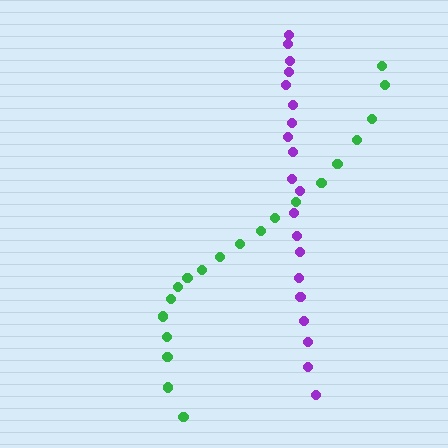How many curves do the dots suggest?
There are 2 distinct paths.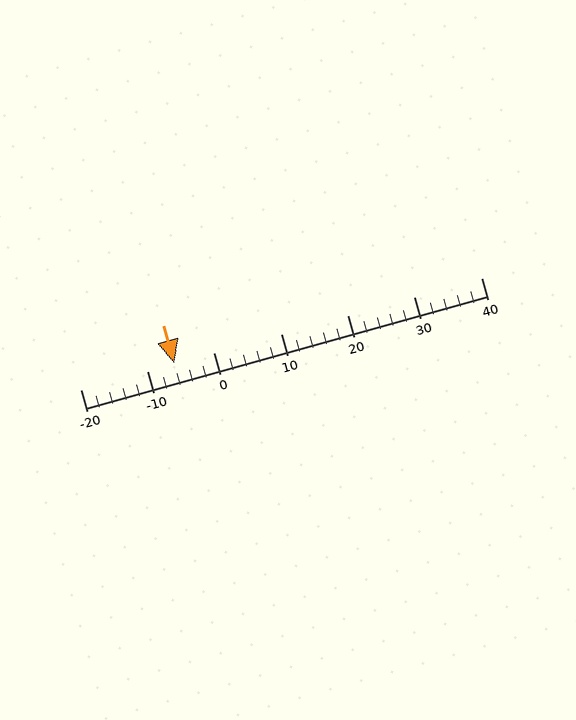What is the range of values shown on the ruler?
The ruler shows values from -20 to 40.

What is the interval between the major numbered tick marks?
The major tick marks are spaced 10 units apart.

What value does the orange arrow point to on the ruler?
The orange arrow points to approximately -6.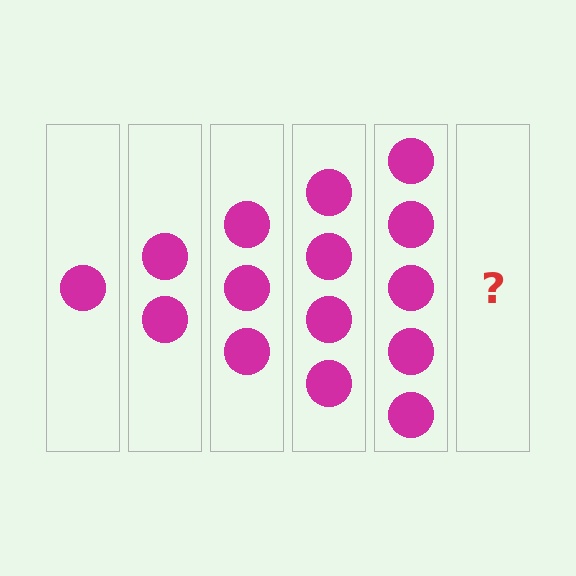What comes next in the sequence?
The next element should be 6 circles.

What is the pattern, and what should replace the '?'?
The pattern is that each step adds one more circle. The '?' should be 6 circles.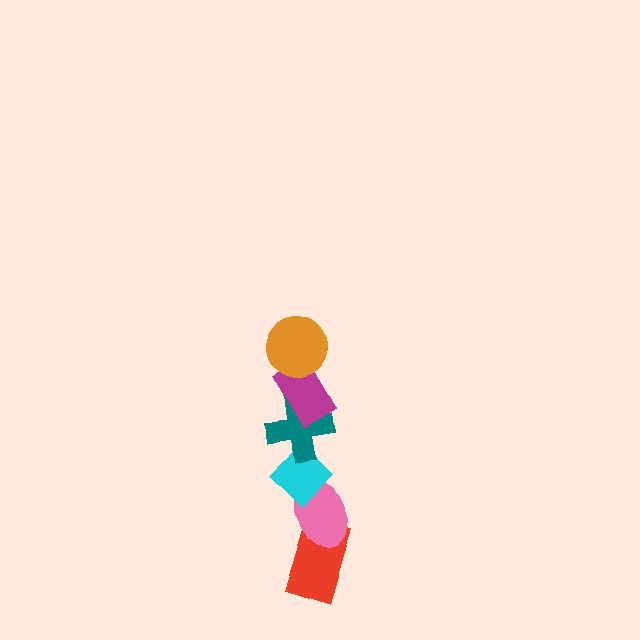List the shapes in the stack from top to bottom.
From top to bottom: the orange circle, the magenta rectangle, the teal cross, the cyan diamond, the pink ellipse, the red rectangle.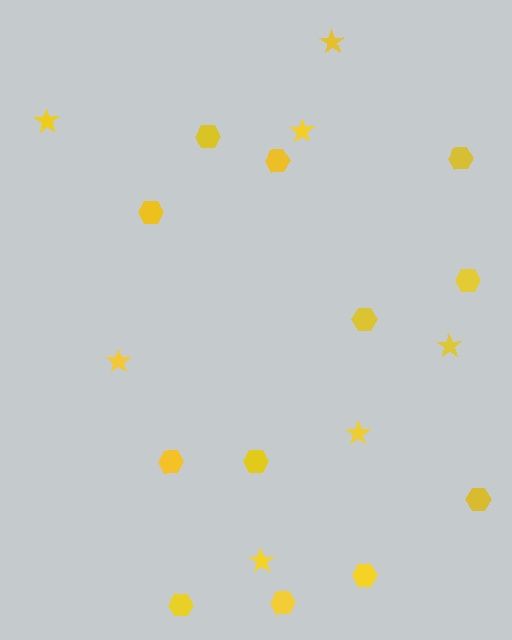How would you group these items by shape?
There are 2 groups: one group of stars (7) and one group of hexagons (12).